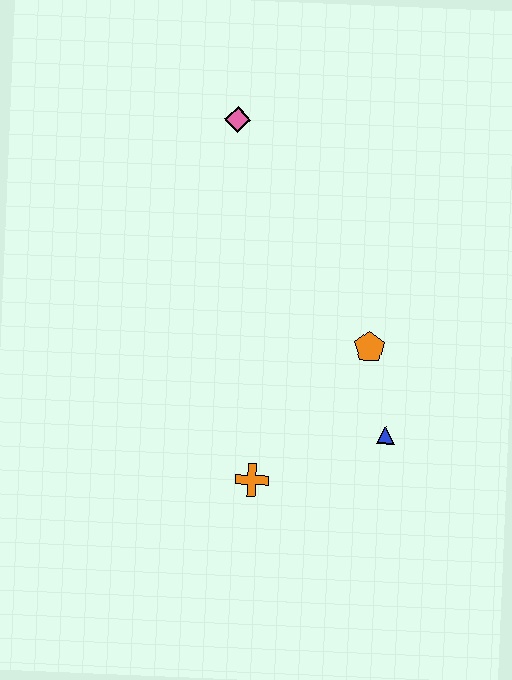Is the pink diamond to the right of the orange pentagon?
No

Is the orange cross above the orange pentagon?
No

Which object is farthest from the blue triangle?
The pink diamond is farthest from the blue triangle.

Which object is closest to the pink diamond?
The orange pentagon is closest to the pink diamond.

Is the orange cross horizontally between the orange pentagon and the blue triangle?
No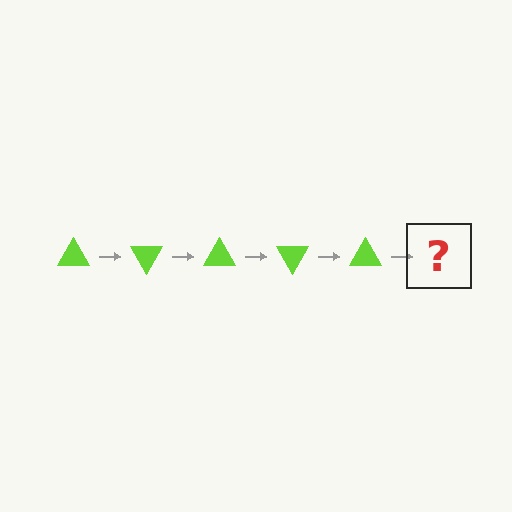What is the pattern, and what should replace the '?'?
The pattern is that the triangle rotates 60 degrees each step. The '?' should be a lime triangle rotated 300 degrees.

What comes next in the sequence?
The next element should be a lime triangle rotated 300 degrees.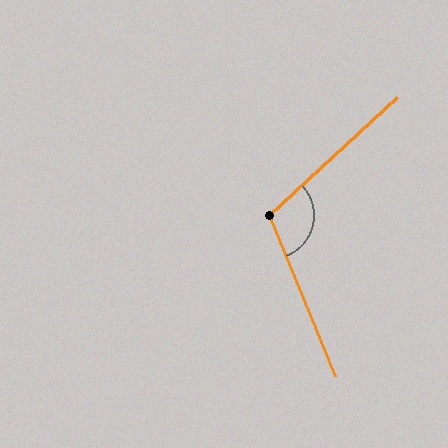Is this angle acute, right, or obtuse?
It is obtuse.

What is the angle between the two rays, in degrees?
Approximately 111 degrees.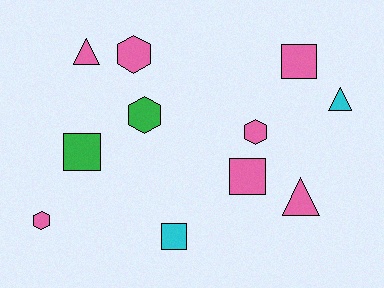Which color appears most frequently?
Pink, with 7 objects.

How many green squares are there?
There is 1 green square.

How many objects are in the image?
There are 11 objects.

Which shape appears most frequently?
Hexagon, with 4 objects.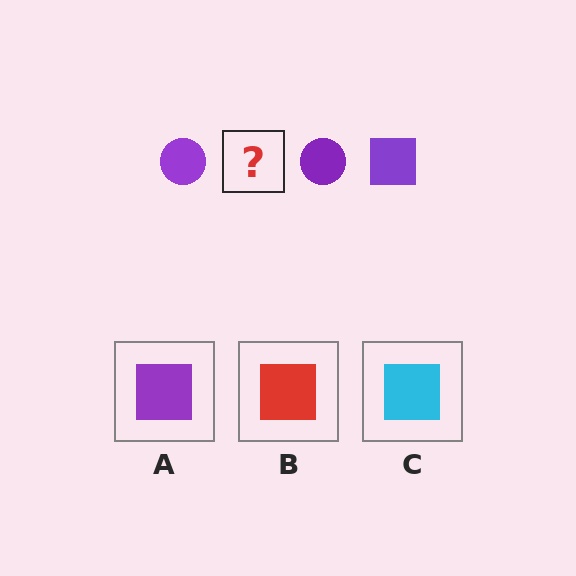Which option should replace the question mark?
Option A.